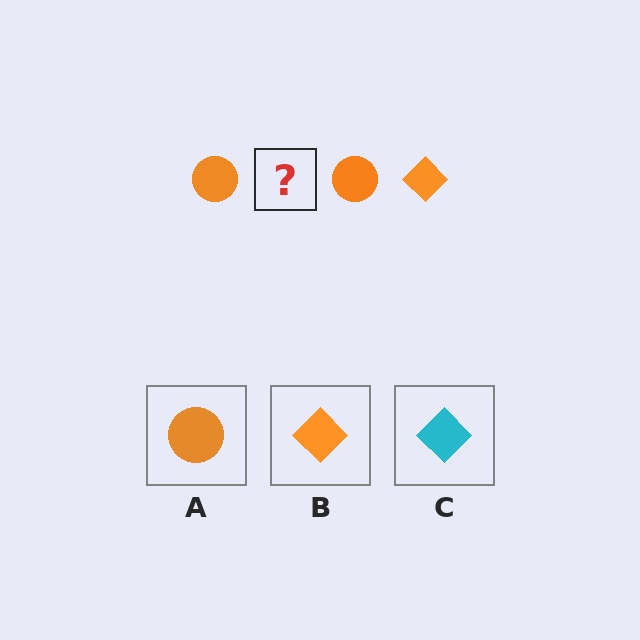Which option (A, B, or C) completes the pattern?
B.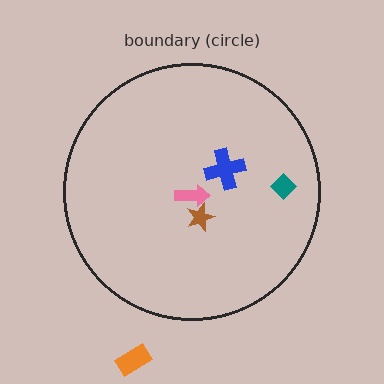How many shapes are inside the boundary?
4 inside, 1 outside.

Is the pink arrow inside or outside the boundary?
Inside.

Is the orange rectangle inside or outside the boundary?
Outside.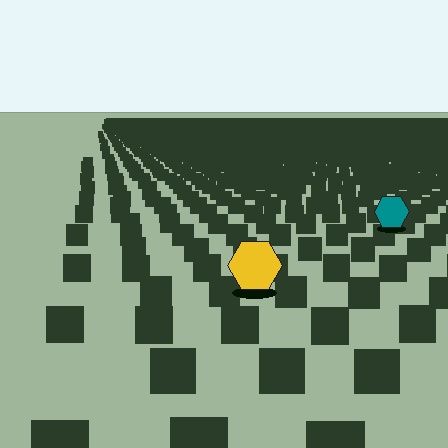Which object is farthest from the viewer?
The teal hexagon is farthest from the viewer. It appears smaller and the ground texture around it is denser.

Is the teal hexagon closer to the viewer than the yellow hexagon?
No. The yellow hexagon is closer — you can tell from the texture gradient: the ground texture is coarser near it.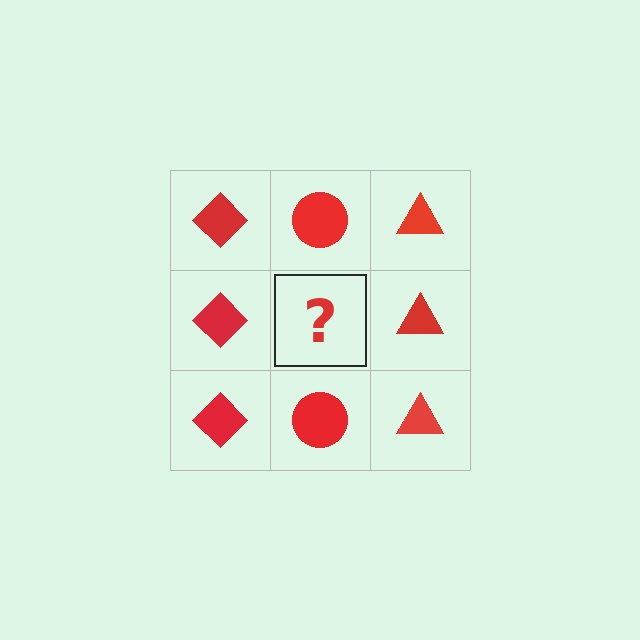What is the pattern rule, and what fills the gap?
The rule is that each column has a consistent shape. The gap should be filled with a red circle.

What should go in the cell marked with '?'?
The missing cell should contain a red circle.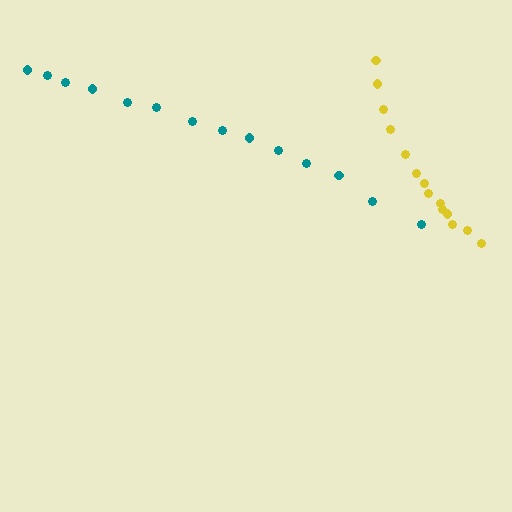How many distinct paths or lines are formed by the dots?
There are 2 distinct paths.